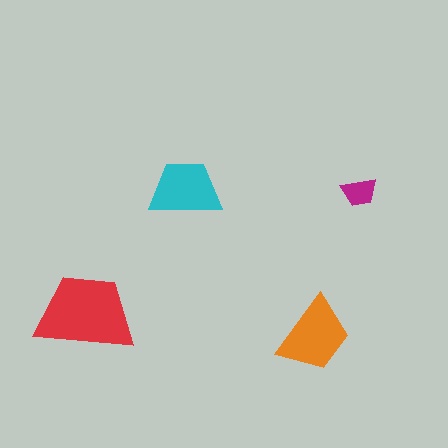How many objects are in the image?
There are 4 objects in the image.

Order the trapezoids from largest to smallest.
the red one, the orange one, the cyan one, the magenta one.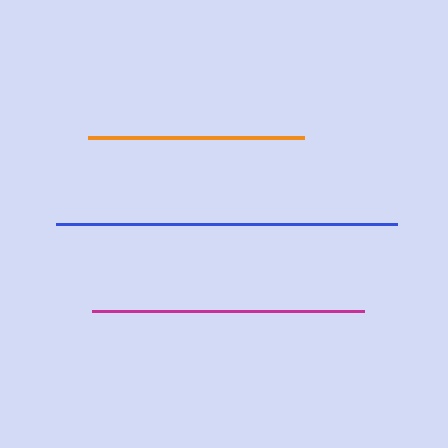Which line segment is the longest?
The blue line is the longest at approximately 341 pixels.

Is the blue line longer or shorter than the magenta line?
The blue line is longer than the magenta line.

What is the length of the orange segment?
The orange segment is approximately 217 pixels long.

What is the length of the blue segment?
The blue segment is approximately 341 pixels long.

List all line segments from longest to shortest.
From longest to shortest: blue, magenta, orange.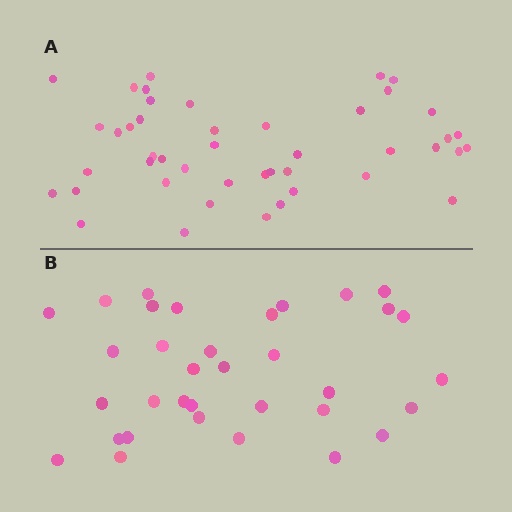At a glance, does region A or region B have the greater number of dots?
Region A (the top region) has more dots.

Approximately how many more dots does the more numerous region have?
Region A has roughly 12 or so more dots than region B.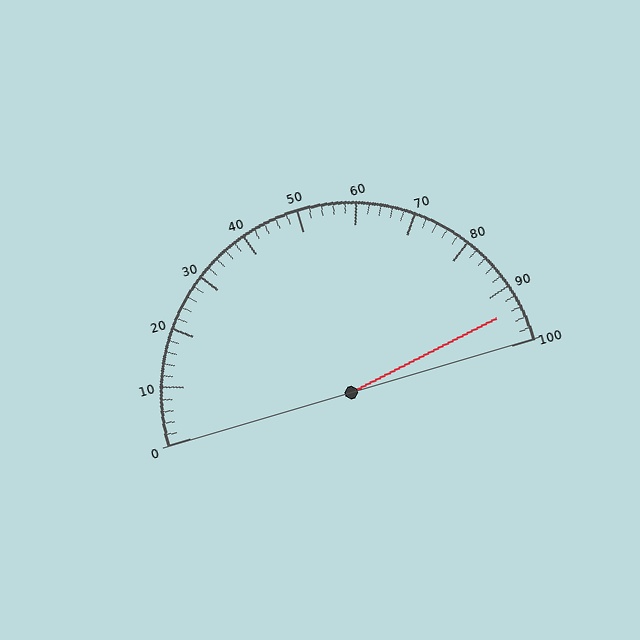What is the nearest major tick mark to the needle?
The nearest major tick mark is 90.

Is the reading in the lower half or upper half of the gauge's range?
The reading is in the upper half of the range (0 to 100).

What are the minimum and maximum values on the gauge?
The gauge ranges from 0 to 100.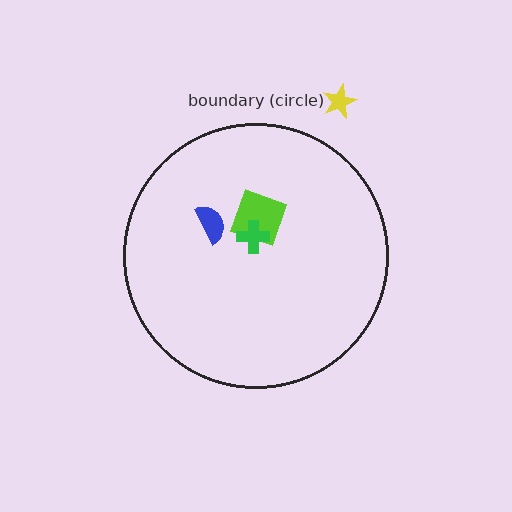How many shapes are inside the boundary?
3 inside, 1 outside.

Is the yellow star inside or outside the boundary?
Outside.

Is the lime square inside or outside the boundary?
Inside.